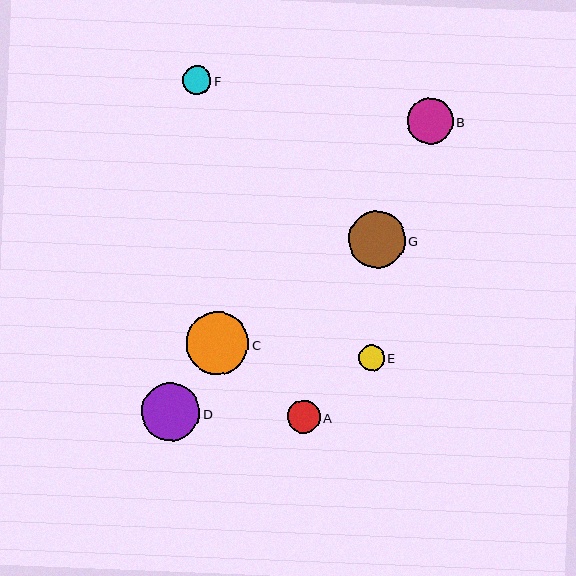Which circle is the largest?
Circle C is the largest with a size of approximately 62 pixels.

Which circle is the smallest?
Circle E is the smallest with a size of approximately 26 pixels.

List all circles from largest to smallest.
From largest to smallest: C, D, G, B, A, F, E.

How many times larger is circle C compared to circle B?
Circle C is approximately 1.4 times the size of circle B.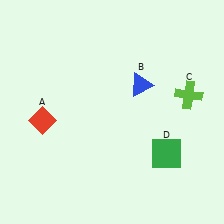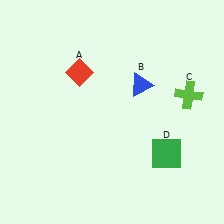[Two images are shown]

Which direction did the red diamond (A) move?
The red diamond (A) moved up.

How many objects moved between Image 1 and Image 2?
1 object moved between the two images.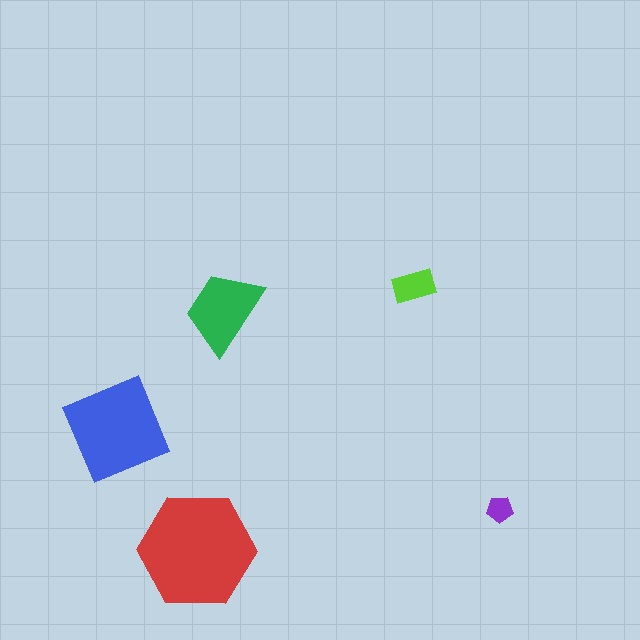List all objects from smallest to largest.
The purple pentagon, the lime rectangle, the green trapezoid, the blue diamond, the red hexagon.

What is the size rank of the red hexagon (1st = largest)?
1st.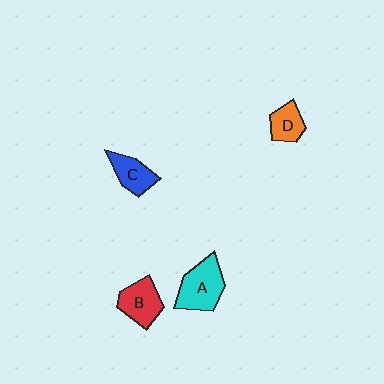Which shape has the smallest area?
Shape D (orange).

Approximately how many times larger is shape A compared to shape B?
Approximately 1.3 times.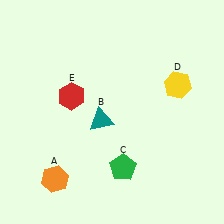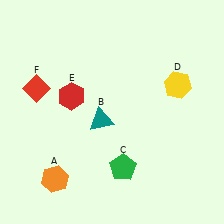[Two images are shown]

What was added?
A red diamond (F) was added in Image 2.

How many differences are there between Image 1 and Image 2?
There is 1 difference between the two images.